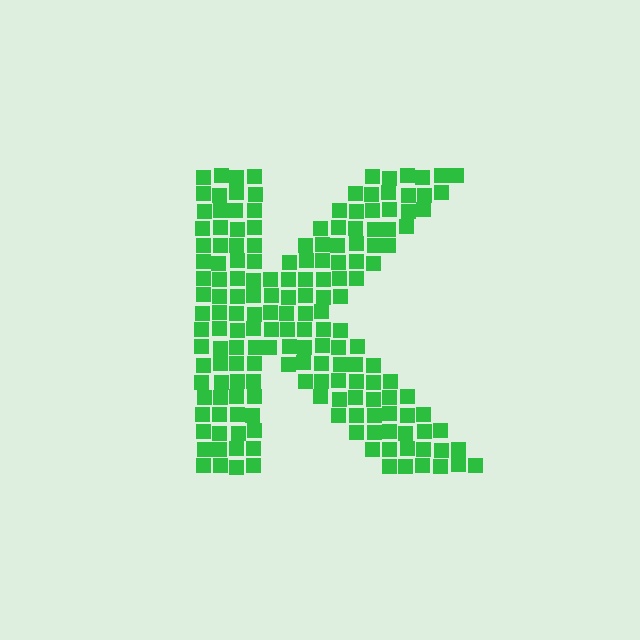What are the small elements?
The small elements are squares.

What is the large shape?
The large shape is the letter K.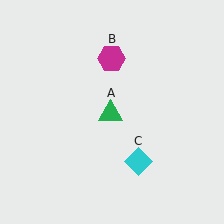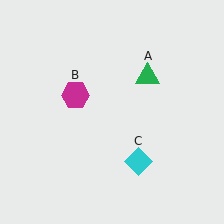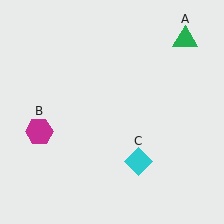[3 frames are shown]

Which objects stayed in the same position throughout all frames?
Cyan diamond (object C) remained stationary.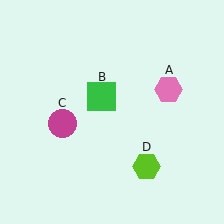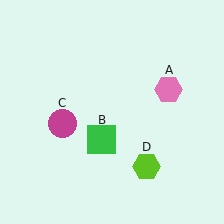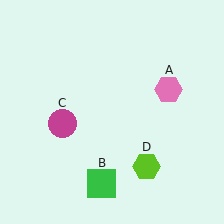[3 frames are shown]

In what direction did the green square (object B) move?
The green square (object B) moved down.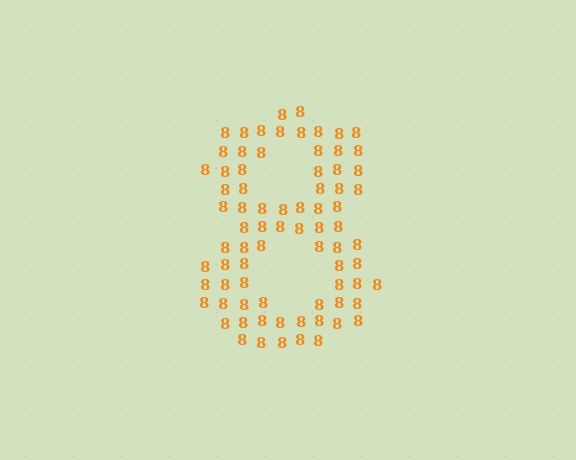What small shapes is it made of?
It is made of small digit 8's.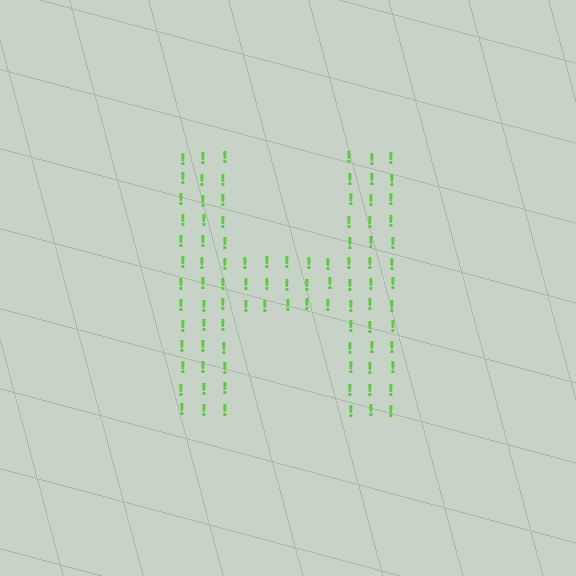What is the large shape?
The large shape is the letter H.